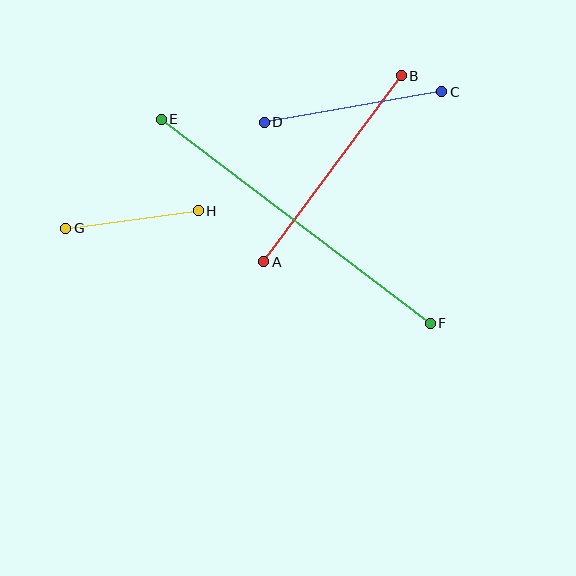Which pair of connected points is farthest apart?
Points E and F are farthest apart.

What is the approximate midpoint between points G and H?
The midpoint is at approximately (132, 220) pixels.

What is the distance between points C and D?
The distance is approximately 180 pixels.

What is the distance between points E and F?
The distance is approximately 338 pixels.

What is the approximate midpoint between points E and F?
The midpoint is at approximately (296, 221) pixels.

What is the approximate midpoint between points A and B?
The midpoint is at approximately (332, 169) pixels.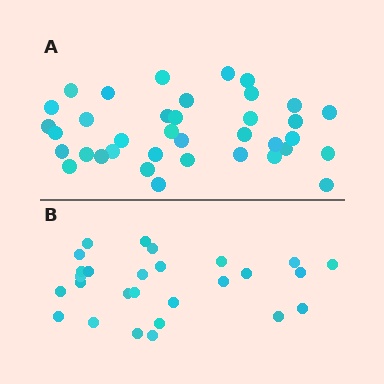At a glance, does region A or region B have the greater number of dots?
Region A (the top region) has more dots.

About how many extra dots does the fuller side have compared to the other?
Region A has roughly 10 or so more dots than region B.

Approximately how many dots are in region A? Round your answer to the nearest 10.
About 40 dots. (The exact count is 37, which rounds to 40.)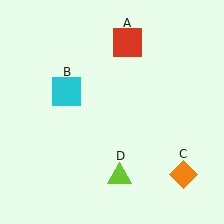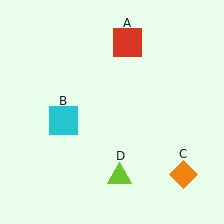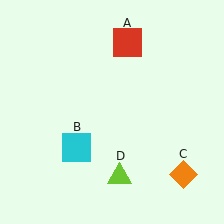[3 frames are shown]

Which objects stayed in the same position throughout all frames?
Red square (object A) and orange diamond (object C) and lime triangle (object D) remained stationary.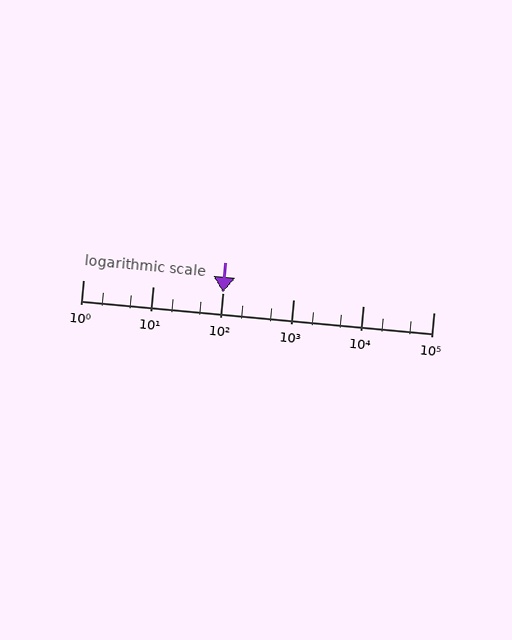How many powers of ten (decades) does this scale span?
The scale spans 5 decades, from 1 to 100000.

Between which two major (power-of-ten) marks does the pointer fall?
The pointer is between 100 and 1000.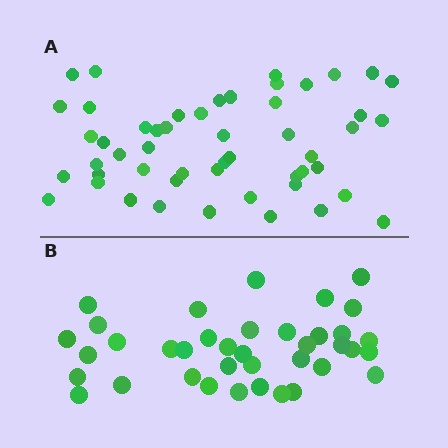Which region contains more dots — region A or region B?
Region A (the top region) has more dots.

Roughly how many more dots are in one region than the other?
Region A has approximately 15 more dots than region B.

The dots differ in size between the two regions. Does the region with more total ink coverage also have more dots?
No. Region B has more total ink coverage because its dots are larger, but region A actually contains more individual dots. Total area can be misleading — the number of items is what matters here.